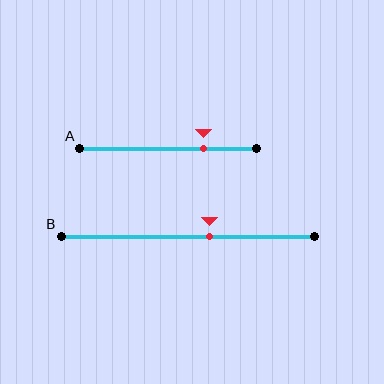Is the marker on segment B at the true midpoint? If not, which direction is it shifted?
No, the marker on segment B is shifted to the right by about 8% of the segment length.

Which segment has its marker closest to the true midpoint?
Segment B has its marker closest to the true midpoint.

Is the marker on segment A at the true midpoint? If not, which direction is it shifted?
No, the marker on segment A is shifted to the right by about 20% of the segment length.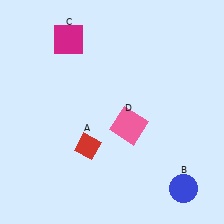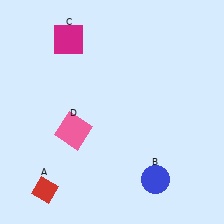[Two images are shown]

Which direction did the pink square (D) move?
The pink square (D) moved left.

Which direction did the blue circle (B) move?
The blue circle (B) moved left.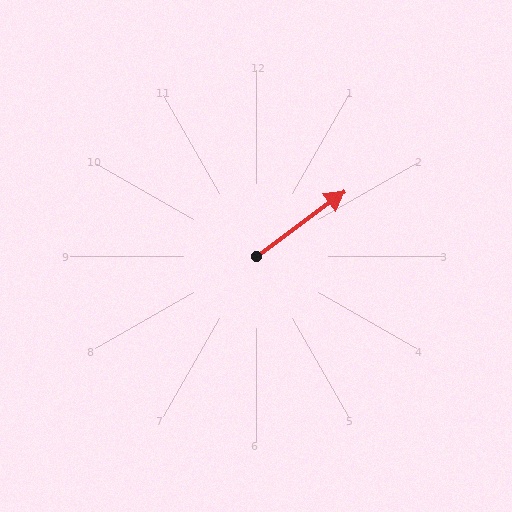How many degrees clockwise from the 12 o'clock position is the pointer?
Approximately 54 degrees.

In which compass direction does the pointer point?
Northeast.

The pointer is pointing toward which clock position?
Roughly 2 o'clock.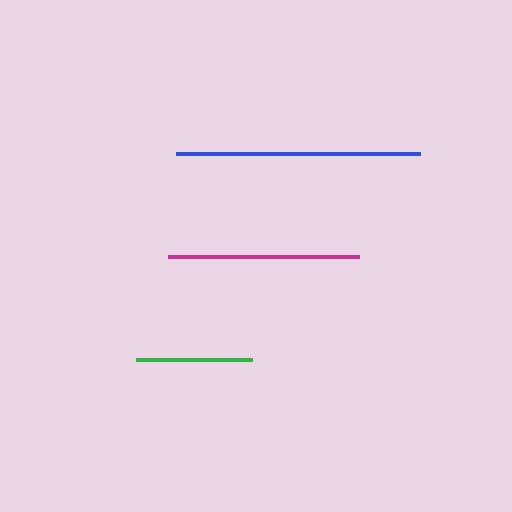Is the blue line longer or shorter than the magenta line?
The blue line is longer than the magenta line.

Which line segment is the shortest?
The green line is the shortest at approximately 116 pixels.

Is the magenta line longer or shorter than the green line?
The magenta line is longer than the green line.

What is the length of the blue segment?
The blue segment is approximately 244 pixels long.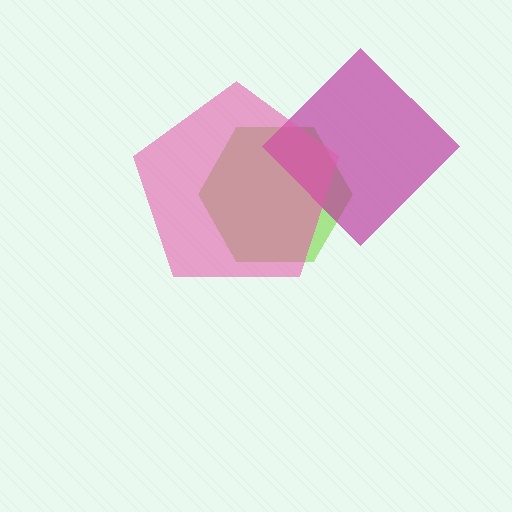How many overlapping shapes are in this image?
There are 3 overlapping shapes in the image.